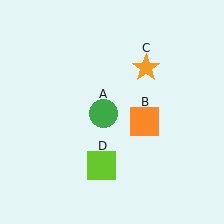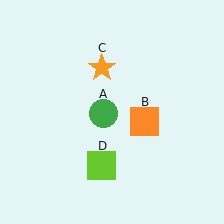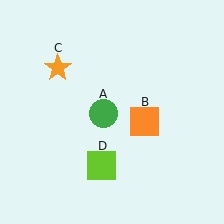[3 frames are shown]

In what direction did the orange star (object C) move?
The orange star (object C) moved left.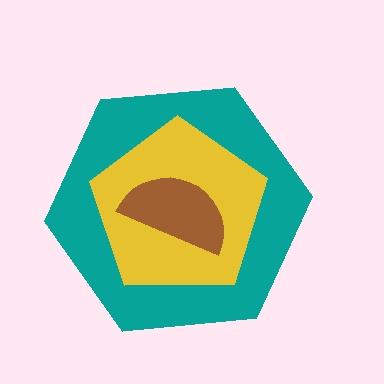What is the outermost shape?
The teal hexagon.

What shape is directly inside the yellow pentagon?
The brown semicircle.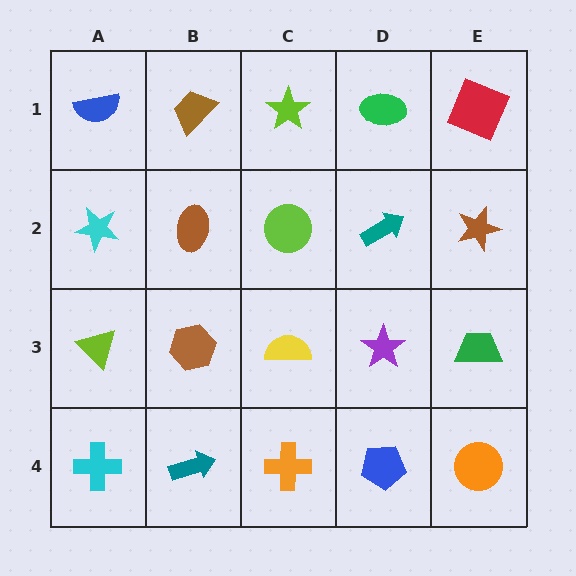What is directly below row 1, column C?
A lime circle.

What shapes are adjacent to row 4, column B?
A brown hexagon (row 3, column B), a cyan cross (row 4, column A), an orange cross (row 4, column C).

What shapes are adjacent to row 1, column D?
A teal arrow (row 2, column D), a lime star (row 1, column C), a red square (row 1, column E).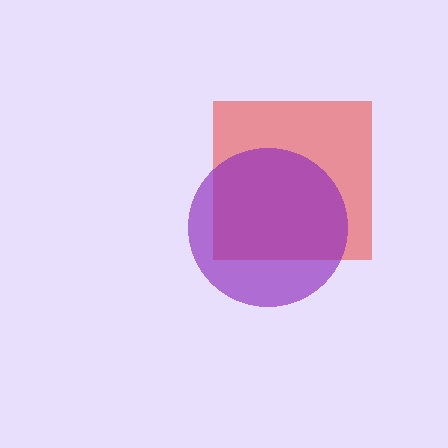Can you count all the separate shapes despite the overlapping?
Yes, there are 2 separate shapes.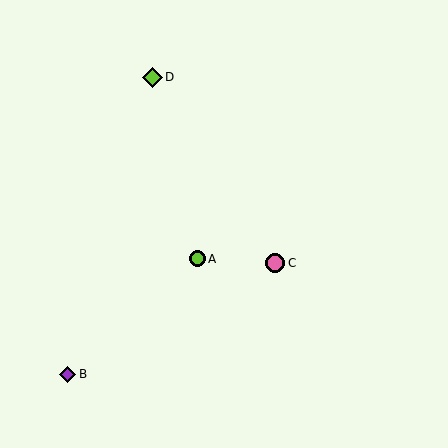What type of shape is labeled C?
Shape C is a pink circle.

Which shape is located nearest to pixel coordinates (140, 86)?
The lime diamond (labeled D) at (152, 77) is nearest to that location.